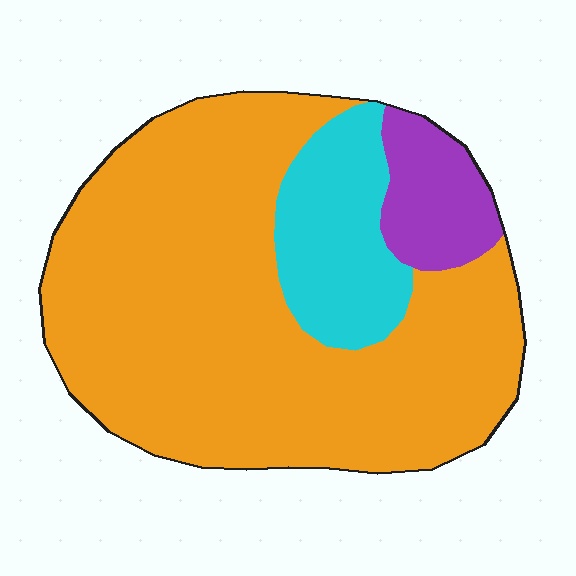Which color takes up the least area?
Purple, at roughly 10%.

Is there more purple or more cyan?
Cyan.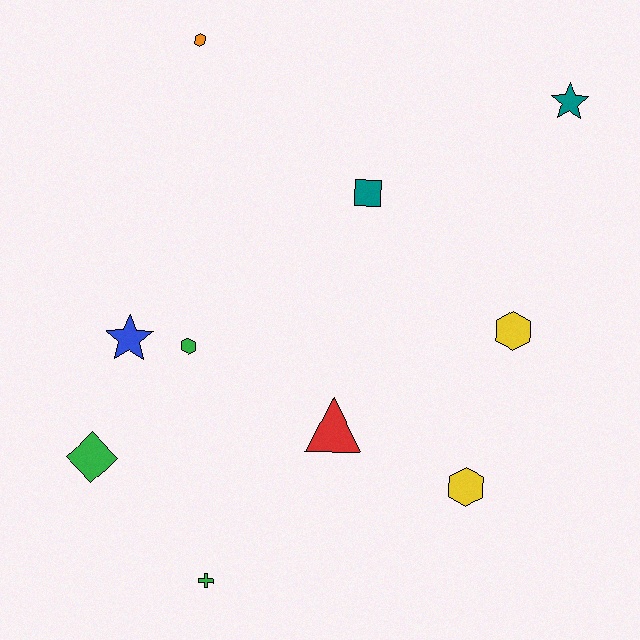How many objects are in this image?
There are 10 objects.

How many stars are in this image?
There are 2 stars.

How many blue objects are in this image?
There is 1 blue object.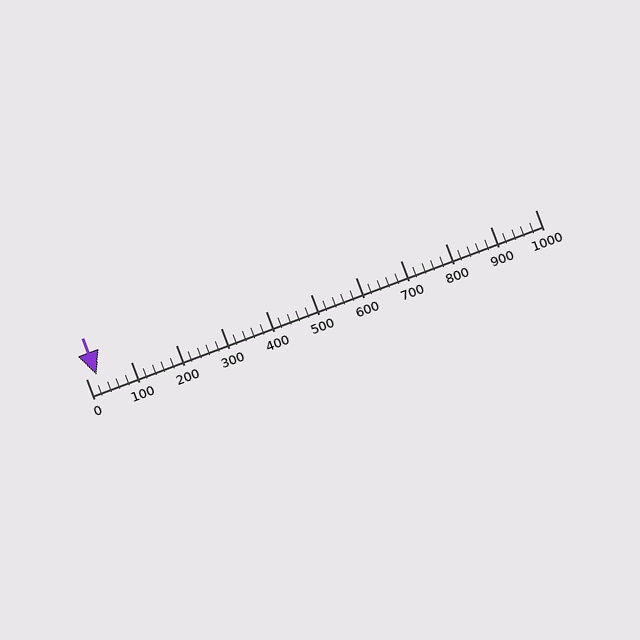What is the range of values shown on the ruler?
The ruler shows values from 0 to 1000.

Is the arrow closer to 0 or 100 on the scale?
The arrow is closer to 0.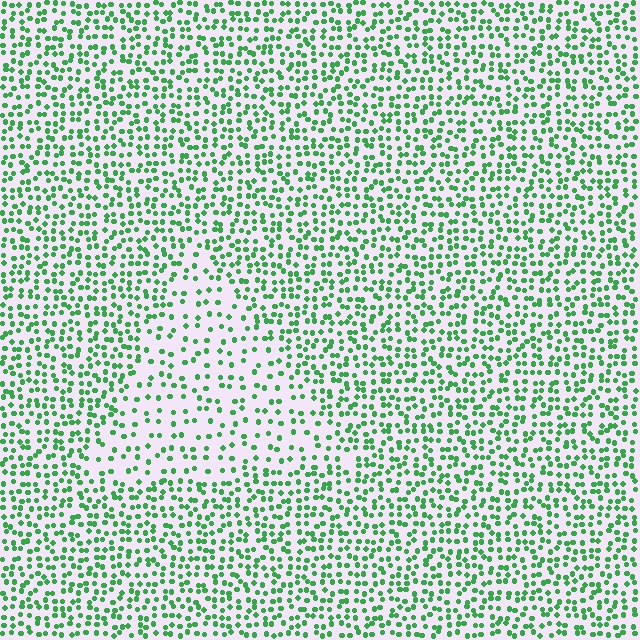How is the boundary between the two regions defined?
The boundary is defined by a change in element density (approximately 2.0x ratio). All elements are the same color, size, and shape.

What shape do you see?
I see a triangle.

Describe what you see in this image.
The image contains small green elements arranged at two different densities. A triangle-shaped region is visible where the elements are less densely packed than the surrounding area.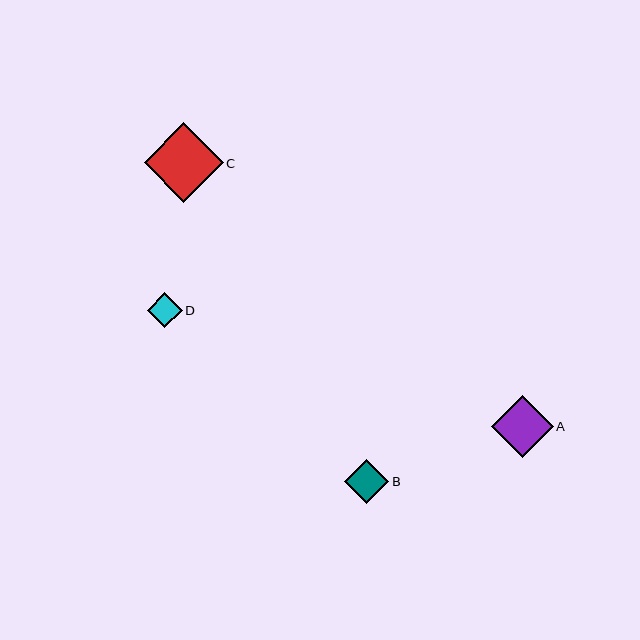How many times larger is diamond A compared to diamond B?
Diamond A is approximately 1.4 times the size of diamond B.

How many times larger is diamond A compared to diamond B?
Diamond A is approximately 1.4 times the size of diamond B.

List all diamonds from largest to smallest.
From largest to smallest: C, A, B, D.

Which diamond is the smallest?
Diamond D is the smallest with a size of approximately 35 pixels.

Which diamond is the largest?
Diamond C is the largest with a size of approximately 79 pixels.